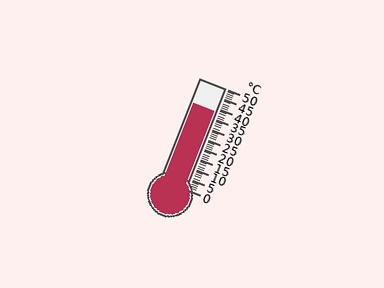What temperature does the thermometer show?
The thermometer shows approximately 38°C.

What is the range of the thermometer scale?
The thermometer scale ranges from 0°C to 50°C.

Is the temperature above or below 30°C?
The temperature is above 30°C.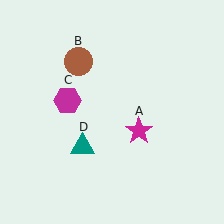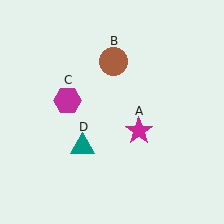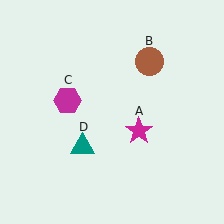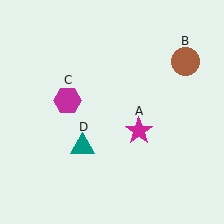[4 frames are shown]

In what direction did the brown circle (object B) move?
The brown circle (object B) moved right.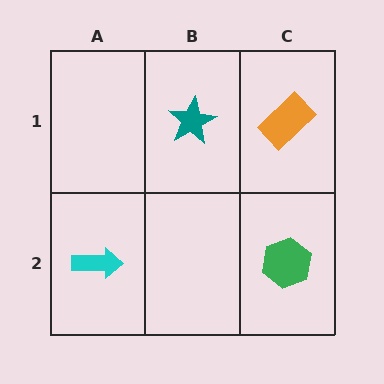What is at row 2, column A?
A cyan arrow.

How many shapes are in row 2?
2 shapes.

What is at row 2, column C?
A green hexagon.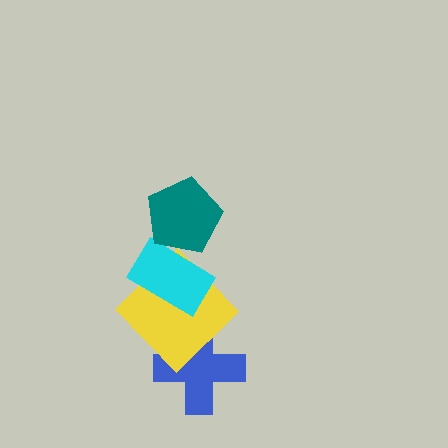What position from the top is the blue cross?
The blue cross is 4th from the top.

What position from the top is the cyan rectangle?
The cyan rectangle is 2nd from the top.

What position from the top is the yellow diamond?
The yellow diamond is 3rd from the top.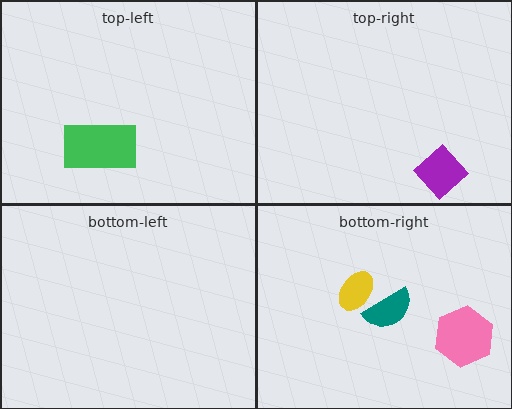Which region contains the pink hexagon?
The bottom-right region.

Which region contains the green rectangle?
The top-left region.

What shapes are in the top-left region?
The green rectangle.